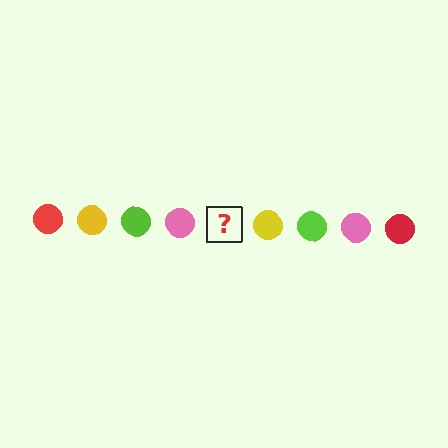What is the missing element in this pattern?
The missing element is a red circle.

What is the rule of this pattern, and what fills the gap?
The rule is that the pattern cycles through red, yellow, lime, pink circles. The gap should be filled with a red circle.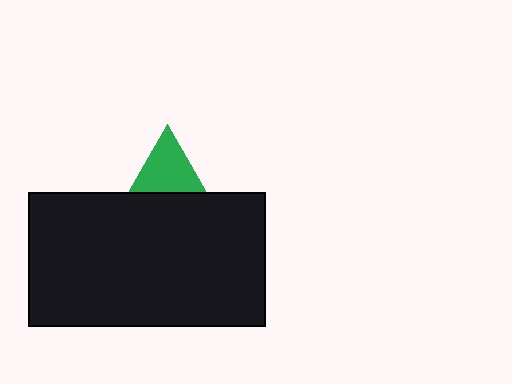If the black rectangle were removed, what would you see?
You would see the complete green triangle.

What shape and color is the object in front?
The object in front is a black rectangle.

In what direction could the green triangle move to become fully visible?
The green triangle could move up. That would shift it out from behind the black rectangle entirely.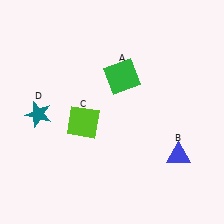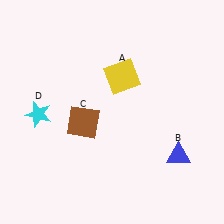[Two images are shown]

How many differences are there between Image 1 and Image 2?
There are 3 differences between the two images.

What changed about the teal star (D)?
In Image 1, D is teal. In Image 2, it changed to cyan.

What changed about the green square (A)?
In Image 1, A is green. In Image 2, it changed to yellow.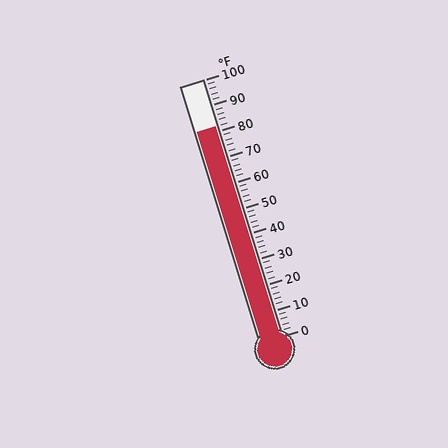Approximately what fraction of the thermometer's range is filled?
The thermometer is filled to approximately 80% of its range.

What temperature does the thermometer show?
The thermometer shows approximately 82°F.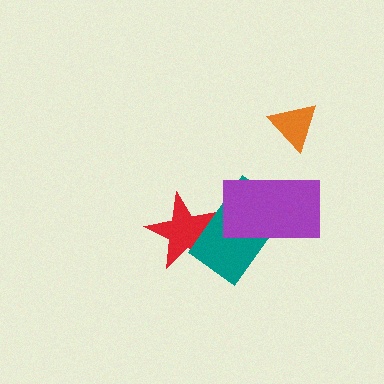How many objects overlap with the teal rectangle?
2 objects overlap with the teal rectangle.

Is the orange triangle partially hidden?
No, no other shape covers it.